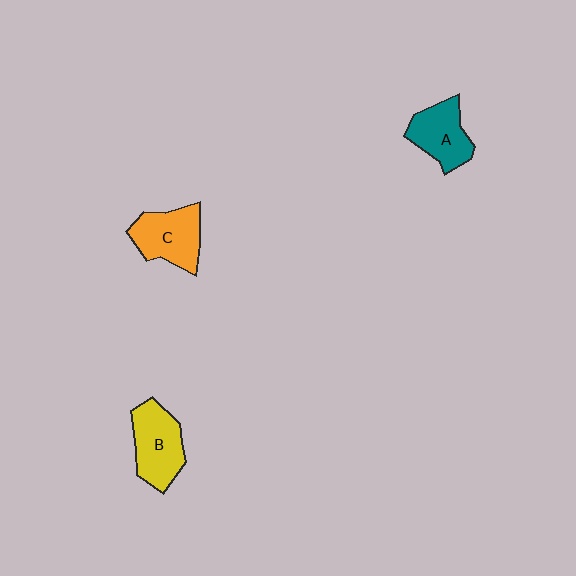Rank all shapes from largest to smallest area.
From largest to smallest: B (yellow), C (orange), A (teal).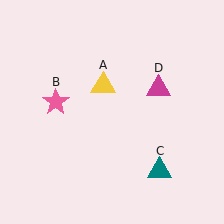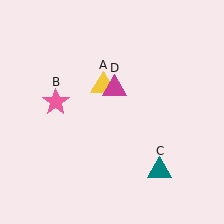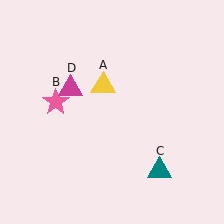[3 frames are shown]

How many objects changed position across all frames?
1 object changed position: magenta triangle (object D).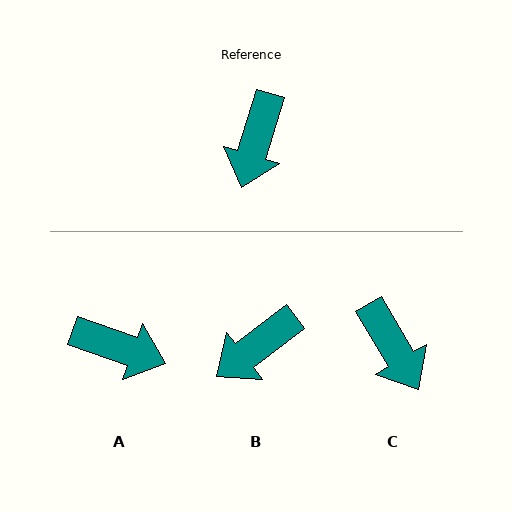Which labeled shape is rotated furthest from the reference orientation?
A, about 88 degrees away.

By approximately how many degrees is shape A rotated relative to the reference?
Approximately 88 degrees counter-clockwise.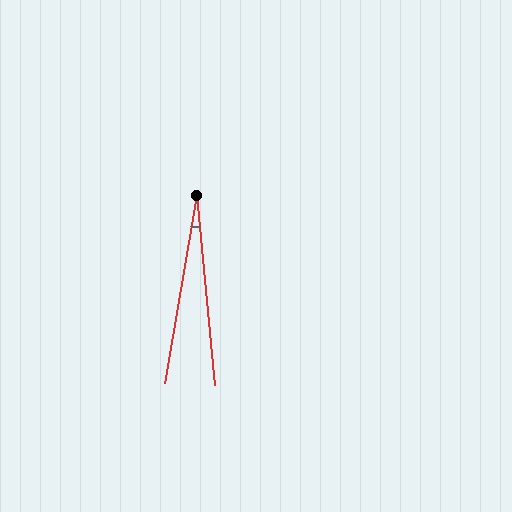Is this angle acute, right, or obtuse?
It is acute.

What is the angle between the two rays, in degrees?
Approximately 15 degrees.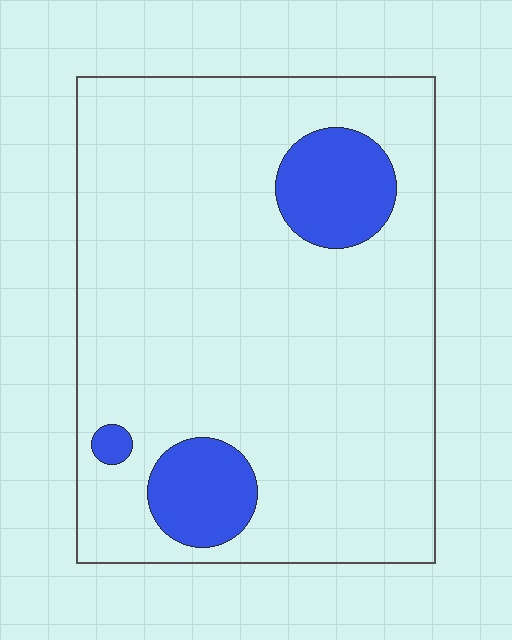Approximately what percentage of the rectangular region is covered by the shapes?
Approximately 15%.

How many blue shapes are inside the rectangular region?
3.